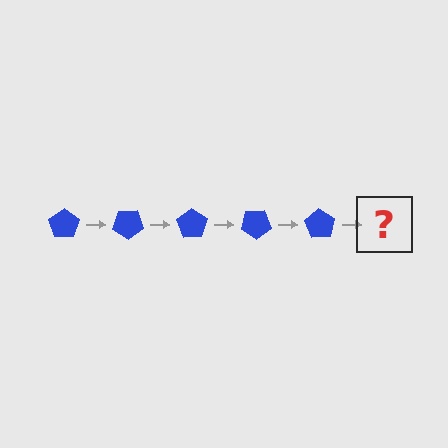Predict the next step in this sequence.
The next step is a blue pentagon rotated 175 degrees.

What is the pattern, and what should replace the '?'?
The pattern is that the pentagon rotates 35 degrees each step. The '?' should be a blue pentagon rotated 175 degrees.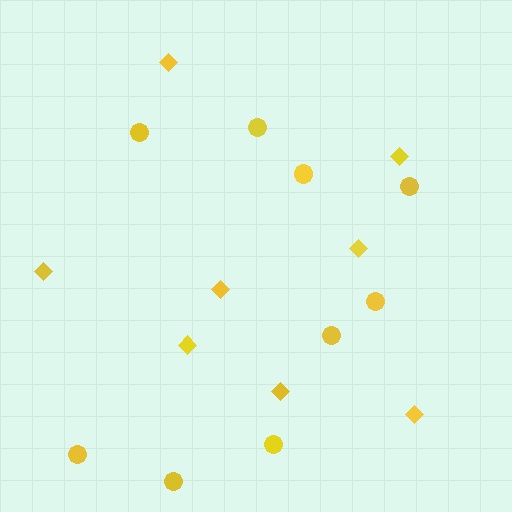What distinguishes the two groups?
There are 2 groups: one group of circles (9) and one group of diamonds (8).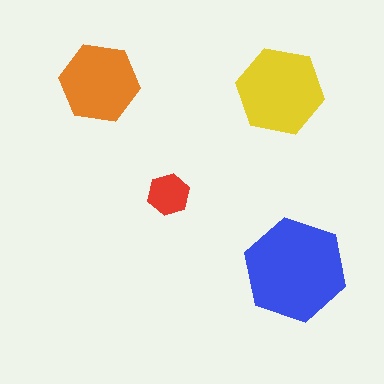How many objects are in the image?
There are 4 objects in the image.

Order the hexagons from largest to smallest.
the blue one, the yellow one, the orange one, the red one.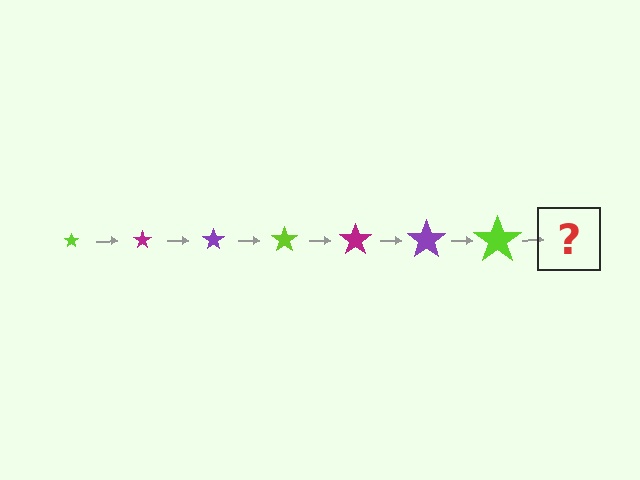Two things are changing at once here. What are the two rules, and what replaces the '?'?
The two rules are that the star grows larger each step and the color cycles through lime, magenta, and purple. The '?' should be a magenta star, larger than the previous one.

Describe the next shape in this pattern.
It should be a magenta star, larger than the previous one.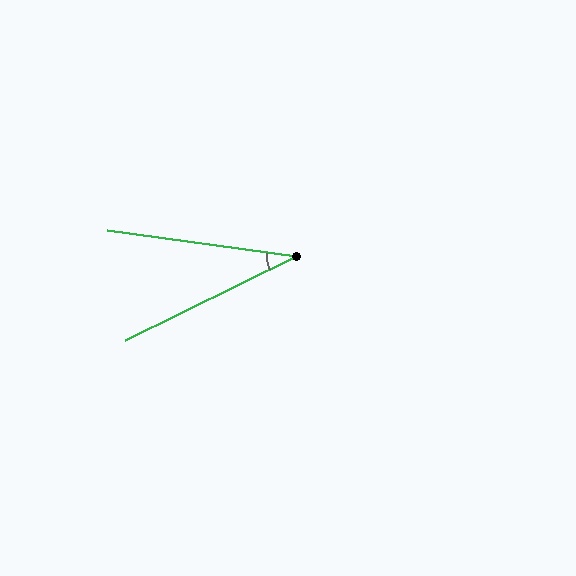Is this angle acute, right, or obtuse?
It is acute.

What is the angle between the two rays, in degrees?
Approximately 34 degrees.